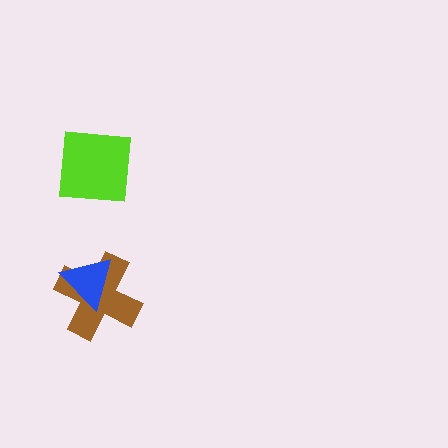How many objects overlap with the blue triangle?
1 object overlaps with the blue triangle.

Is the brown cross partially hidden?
Yes, it is partially covered by another shape.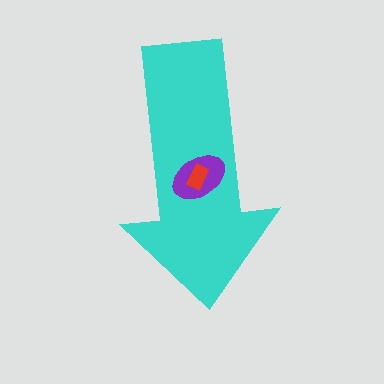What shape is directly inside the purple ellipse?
The red rectangle.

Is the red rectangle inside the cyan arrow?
Yes.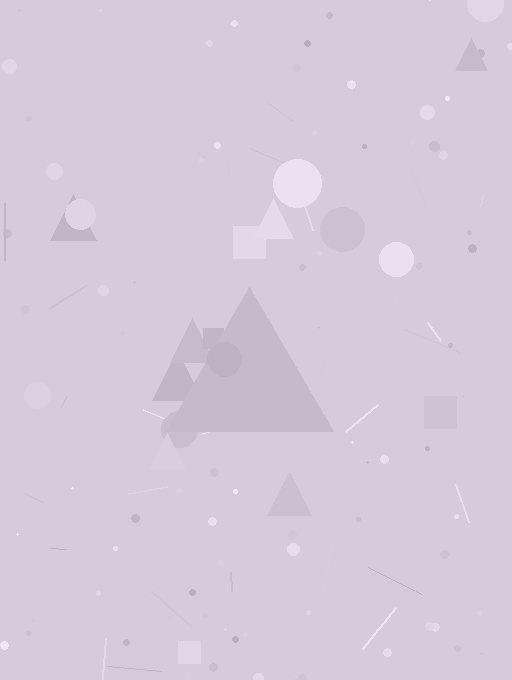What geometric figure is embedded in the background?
A triangle is embedded in the background.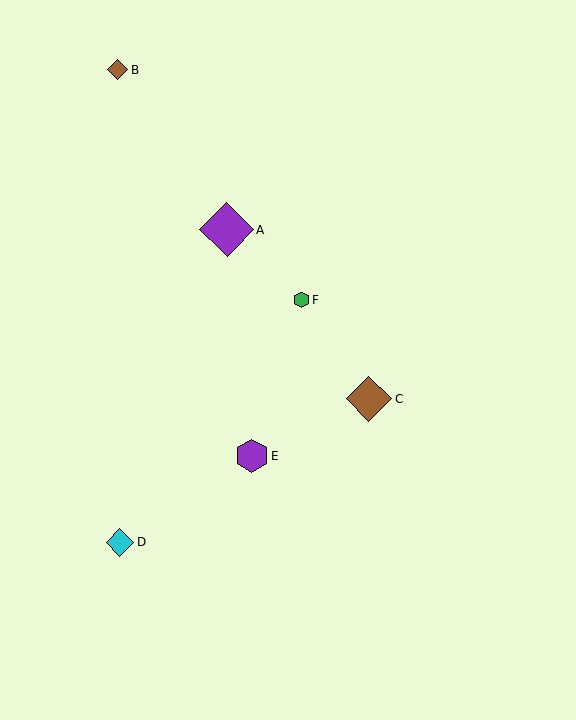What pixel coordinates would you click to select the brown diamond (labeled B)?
Click at (117, 70) to select the brown diamond B.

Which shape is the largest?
The purple diamond (labeled A) is the largest.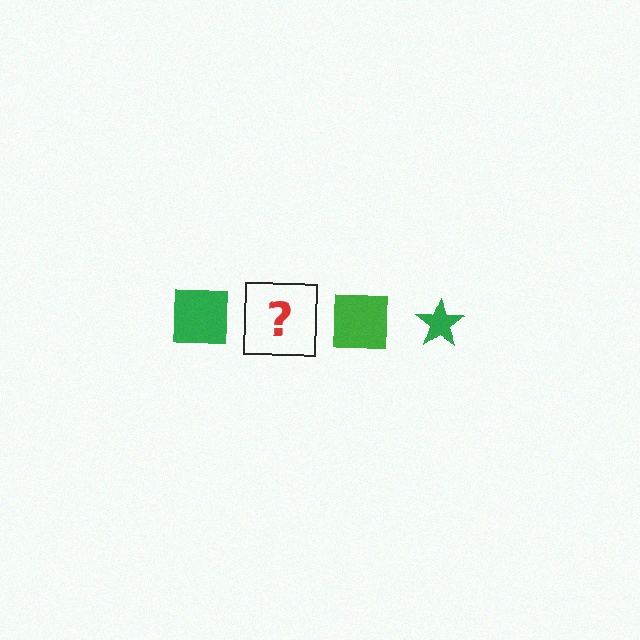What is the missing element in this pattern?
The missing element is a green star.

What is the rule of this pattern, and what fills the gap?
The rule is that the pattern cycles through square, star shapes in green. The gap should be filled with a green star.